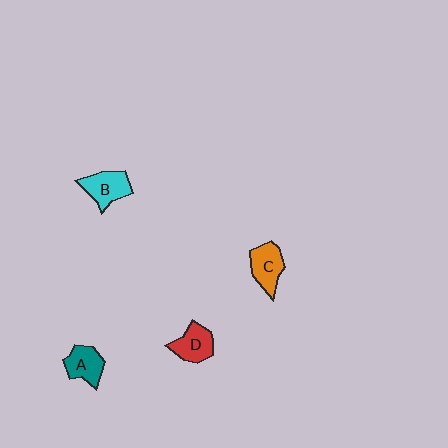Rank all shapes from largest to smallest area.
From largest to smallest: B (cyan), C (orange), D (red), A (teal).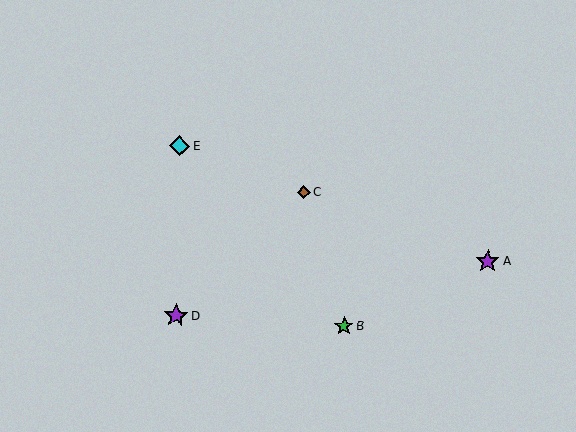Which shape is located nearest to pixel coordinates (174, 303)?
The purple star (labeled D) at (176, 316) is nearest to that location.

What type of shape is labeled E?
Shape E is a cyan diamond.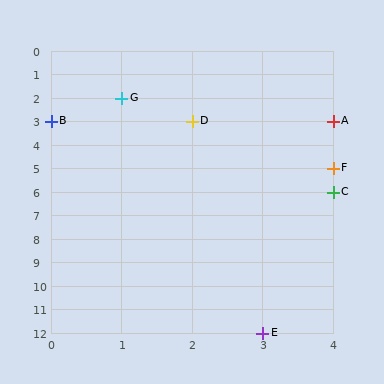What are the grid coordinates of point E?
Point E is at grid coordinates (3, 12).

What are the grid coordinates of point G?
Point G is at grid coordinates (1, 2).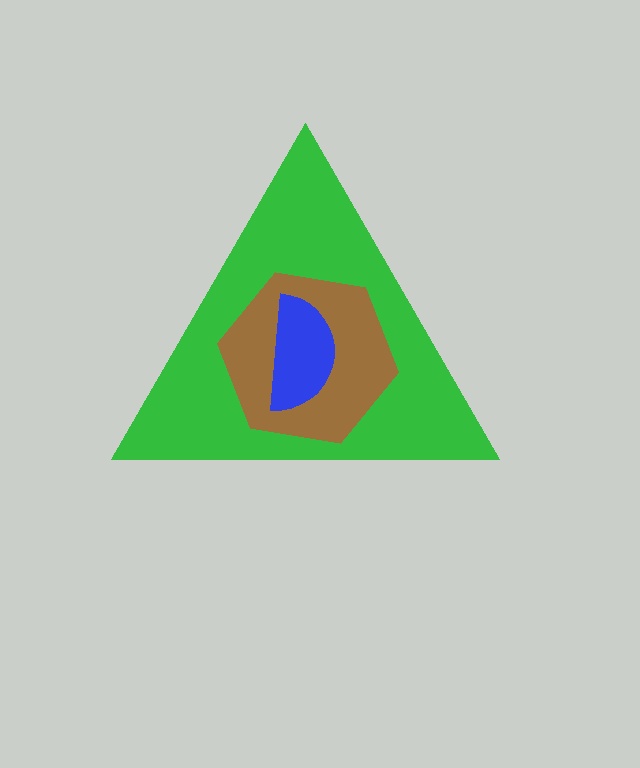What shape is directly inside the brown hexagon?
The blue semicircle.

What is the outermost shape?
The green triangle.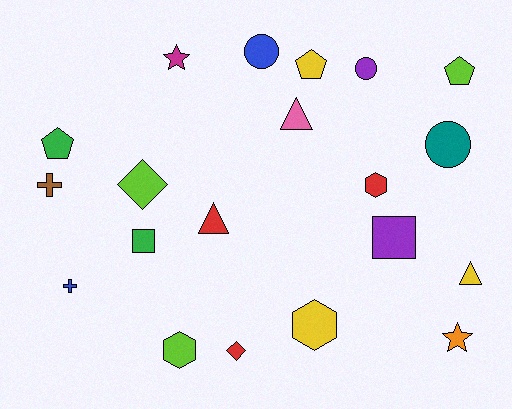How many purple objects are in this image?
There are 2 purple objects.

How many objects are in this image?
There are 20 objects.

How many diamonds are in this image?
There are 2 diamonds.